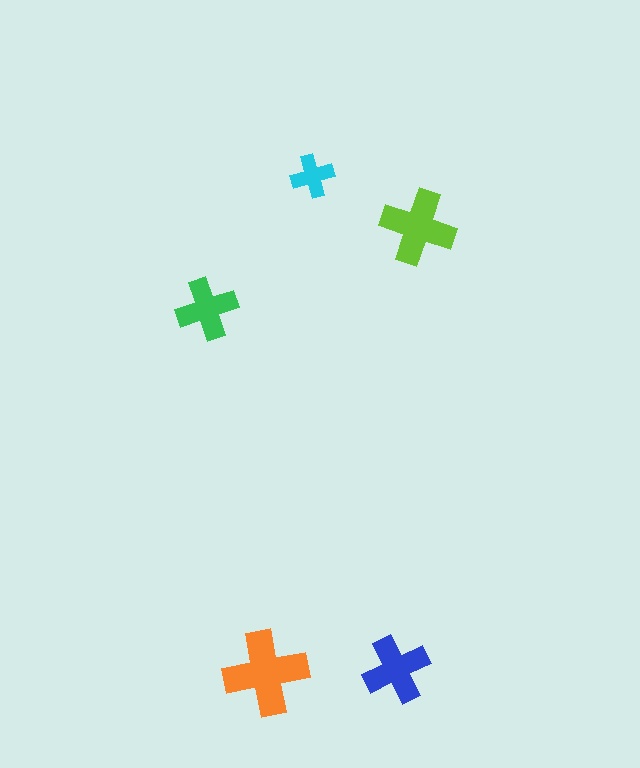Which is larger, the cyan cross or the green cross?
The green one.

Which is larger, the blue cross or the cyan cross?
The blue one.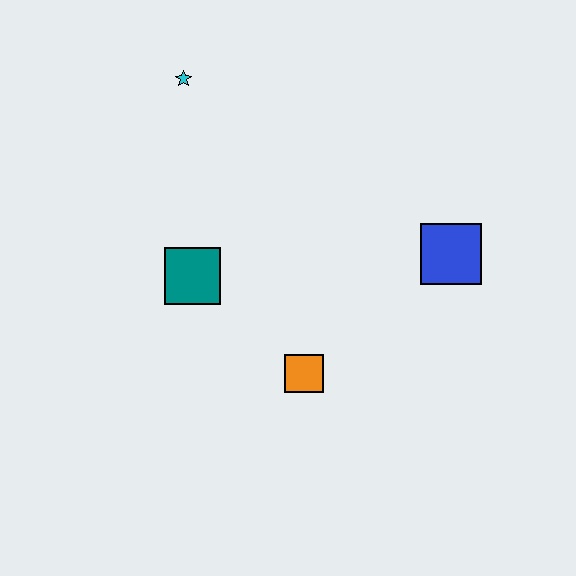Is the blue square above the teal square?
Yes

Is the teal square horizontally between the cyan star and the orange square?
Yes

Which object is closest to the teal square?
The orange square is closest to the teal square.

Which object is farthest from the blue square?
The cyan star is farthest from the blue square.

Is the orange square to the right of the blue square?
No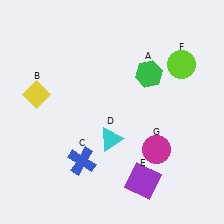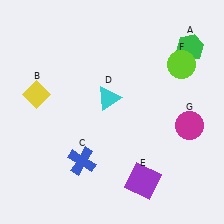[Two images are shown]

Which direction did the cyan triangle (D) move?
The cyan triangle (D) moved up.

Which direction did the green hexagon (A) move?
The green hexagon (A) moved right.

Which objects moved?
The objects that moved are: the green hexagon (A), the cyan triangle (D), the magenta circle (G).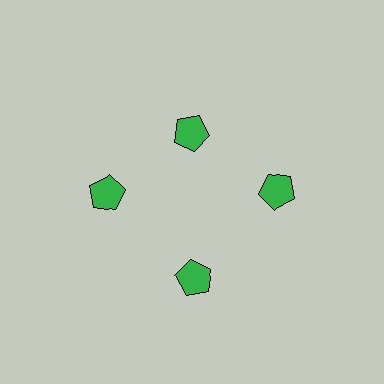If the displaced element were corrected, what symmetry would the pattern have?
It would have 4-fold rotational symmetry — the pattern would map onto itself every 90 degrees.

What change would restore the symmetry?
The symmetry would be restored by moving it outward, back onto the ring so that all 4 pentagons sit at equal angles and equal distance from the center.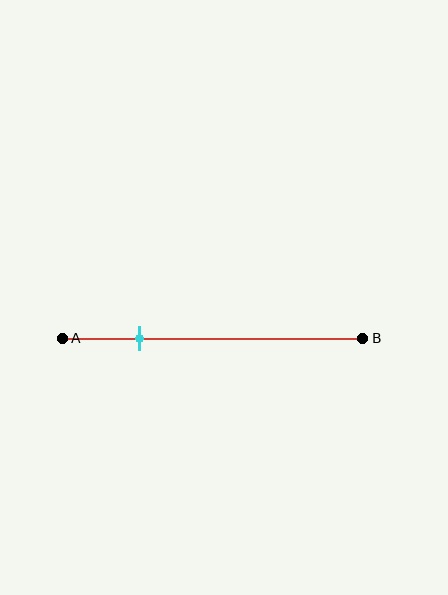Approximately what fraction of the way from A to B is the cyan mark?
The cyan mark is approximately 25% of the way from A to B.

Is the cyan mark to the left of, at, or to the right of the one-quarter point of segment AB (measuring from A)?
The cyan mark is approximately at the one-quarter point of segment AB.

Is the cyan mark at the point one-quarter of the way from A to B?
Yes, the mark is approximately at the one-quarter point.